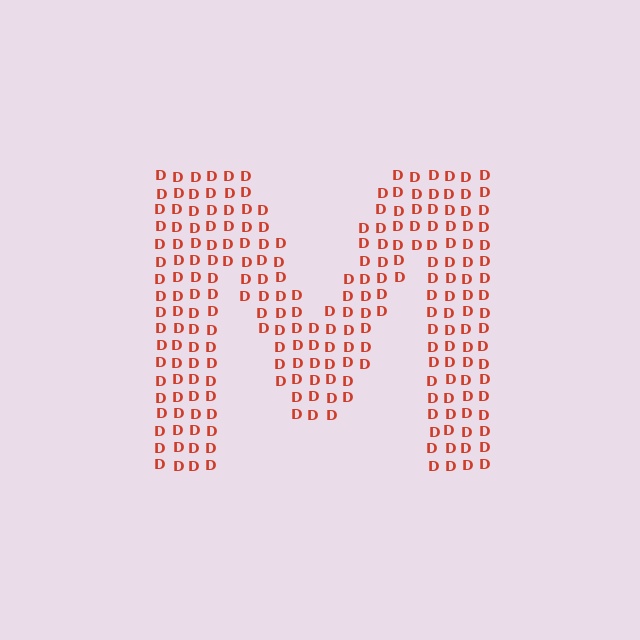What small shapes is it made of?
It is made of small letter D's.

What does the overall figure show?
The overall figure shows the letter M.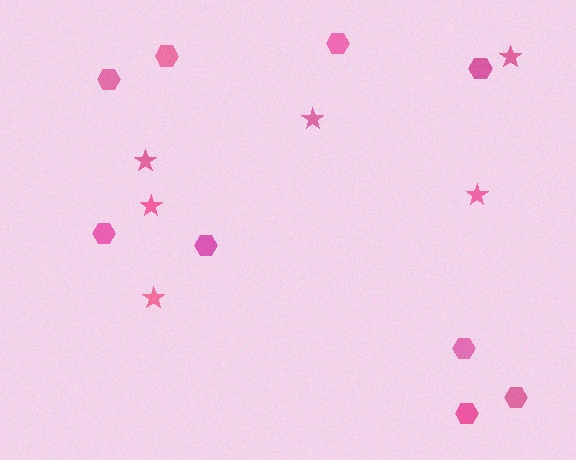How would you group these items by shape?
There are 2 groups: one group of stars (6) and one group of hexagons (9).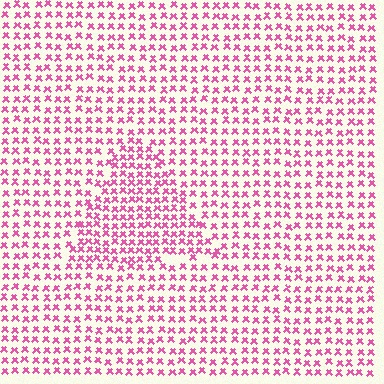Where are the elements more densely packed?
The elements are more densely packed inside the triangle boundary.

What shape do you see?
I see a triangle.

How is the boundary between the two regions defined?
The boundary is defined by a change in element density (approximately 1.5x ratio). All elements are the same color, size, and shape.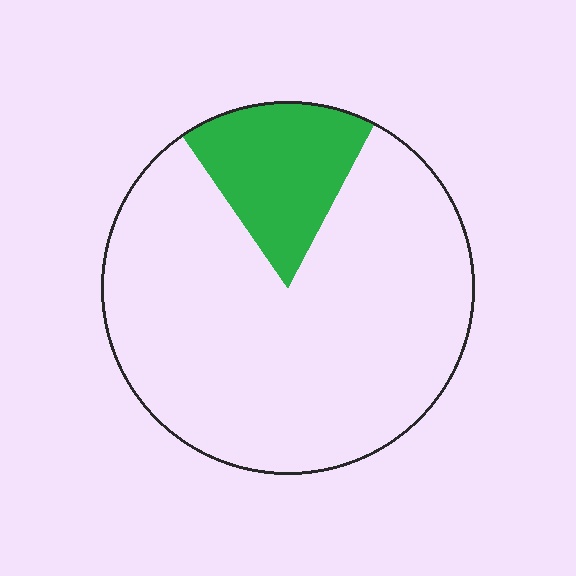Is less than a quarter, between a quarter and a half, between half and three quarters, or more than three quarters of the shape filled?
Less than a quarter.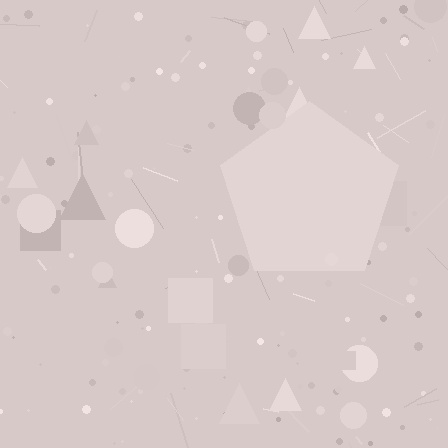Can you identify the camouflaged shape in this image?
The camouflaged shape is a pentagon.